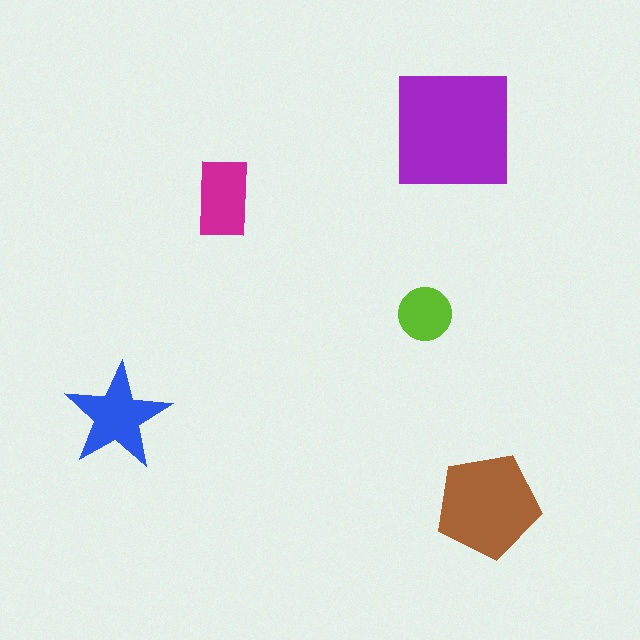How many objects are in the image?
There are 5 objects in the image.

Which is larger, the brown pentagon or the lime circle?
The brown pentagon.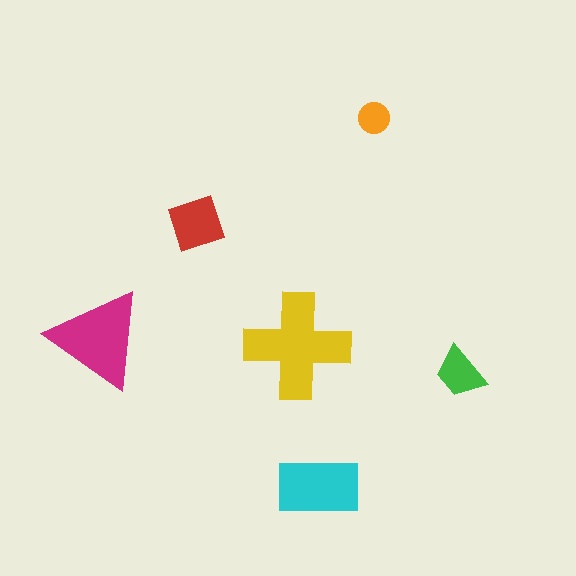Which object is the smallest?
The orange circle.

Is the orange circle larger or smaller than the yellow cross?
Smaller.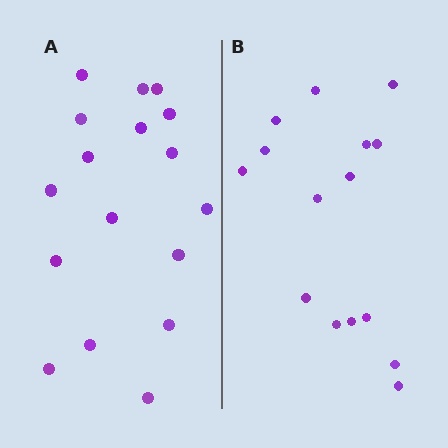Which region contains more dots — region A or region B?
Region A (the left region) has more dots.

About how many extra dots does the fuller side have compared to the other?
Region A has just a few more — roughly 2 or 3 more dots than region B.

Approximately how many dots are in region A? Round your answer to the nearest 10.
About 20 dots. (The exact count is 17, which rounds to 20.)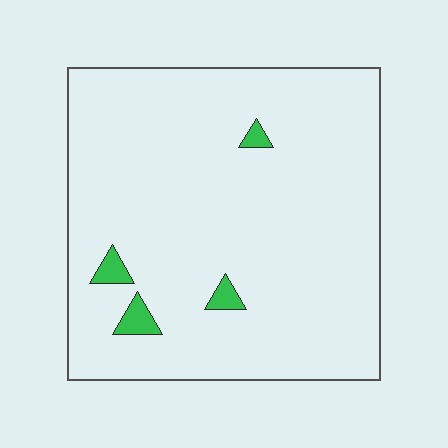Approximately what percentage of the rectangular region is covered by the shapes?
Approximately 5%.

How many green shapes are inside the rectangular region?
4.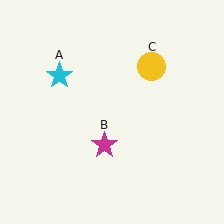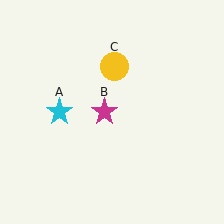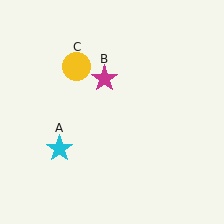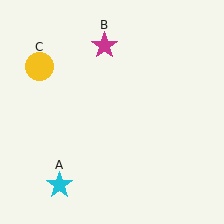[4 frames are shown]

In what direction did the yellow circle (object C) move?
The yellow circle (object C) moved left.